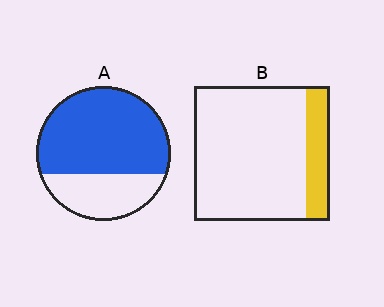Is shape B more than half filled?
No.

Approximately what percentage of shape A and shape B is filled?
A is approximately 70% and B is approximately 20%.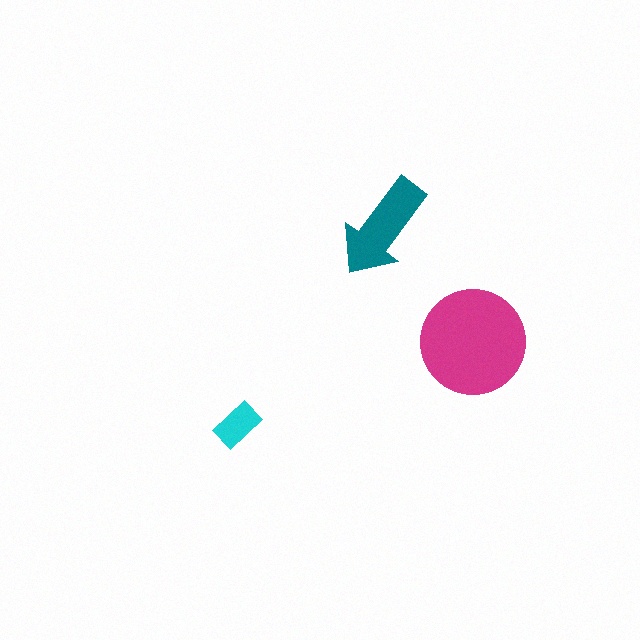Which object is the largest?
The magenta circle.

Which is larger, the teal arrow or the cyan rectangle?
The teal arrow.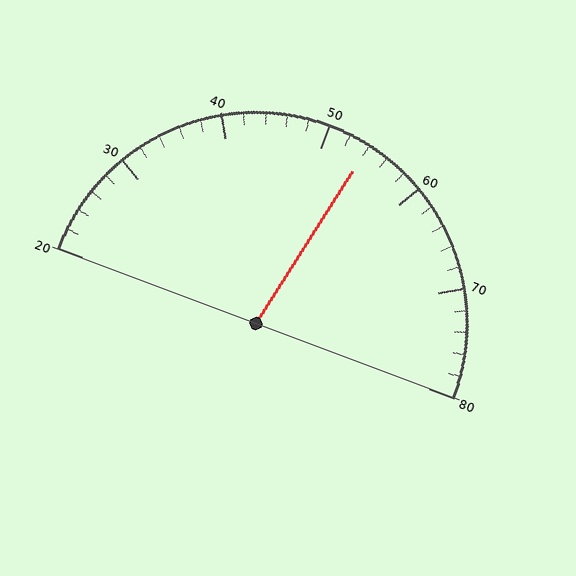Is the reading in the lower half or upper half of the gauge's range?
The reading is in the upper half of the range (20 to 80).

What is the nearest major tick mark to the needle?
The nearest major tick mark is 50.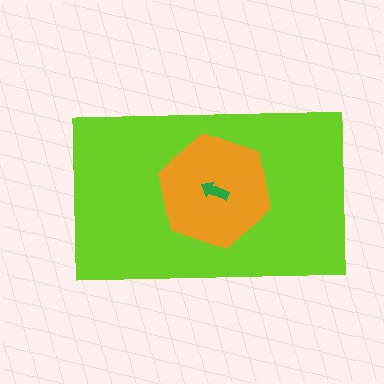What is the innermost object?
The green arrow.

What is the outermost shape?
The lime rectangle.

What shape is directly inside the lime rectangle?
The orange hexagon.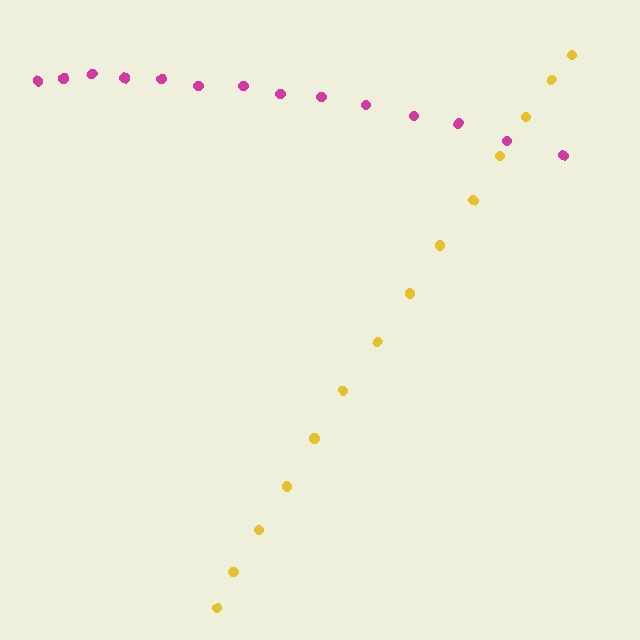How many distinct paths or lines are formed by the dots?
There are 2 distinct paths.